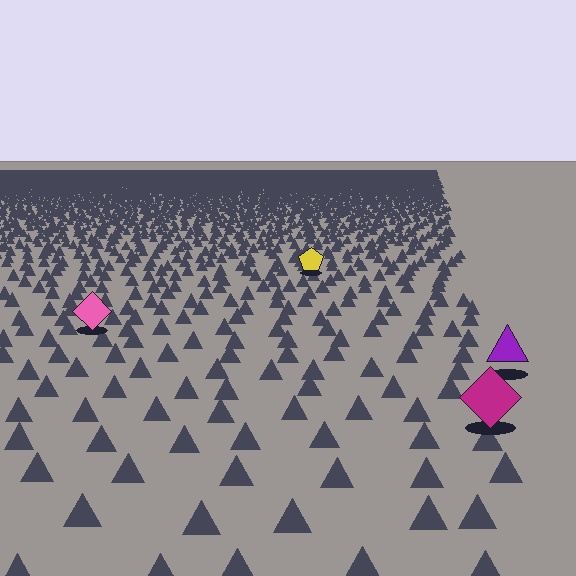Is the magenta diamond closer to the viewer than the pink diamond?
Yes. The magenta diamond is closer — you can tell from the texture gradient: the ground texture is coarser near it.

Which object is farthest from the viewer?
The yellow pentagon is farthest from the viewer. It appears smaller and the ground texture around it is denser.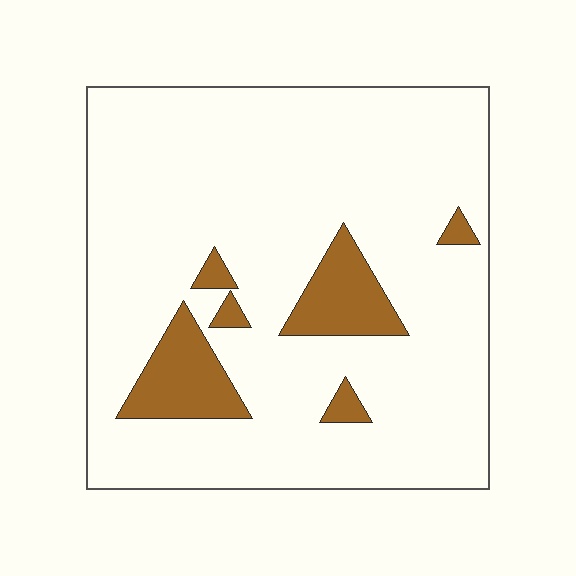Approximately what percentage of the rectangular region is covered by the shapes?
Approximately 10%.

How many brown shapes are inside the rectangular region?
6.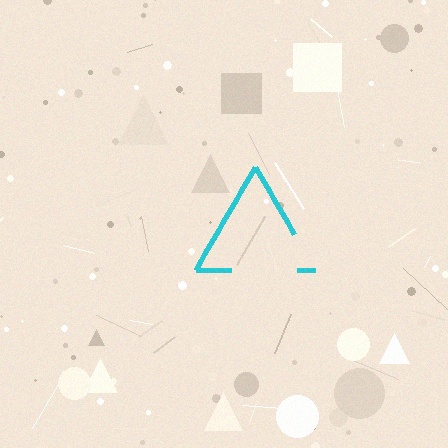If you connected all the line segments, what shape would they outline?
They would outline a triangle.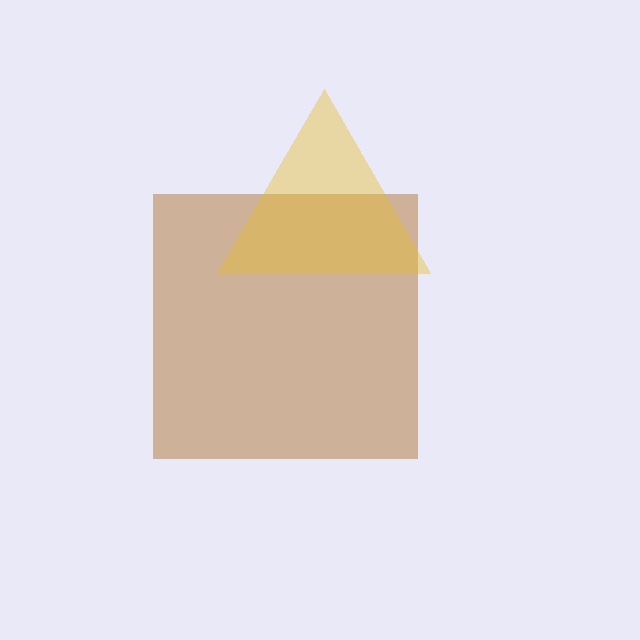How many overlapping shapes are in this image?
There are 2 overlapping shapes in the image.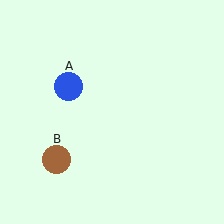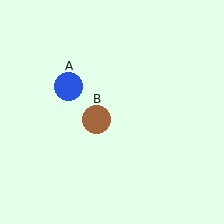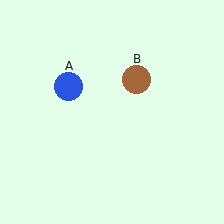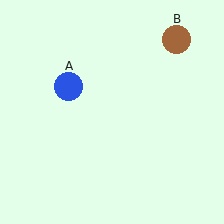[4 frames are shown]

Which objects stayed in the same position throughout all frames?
Blue circle (object A) remained stationary.